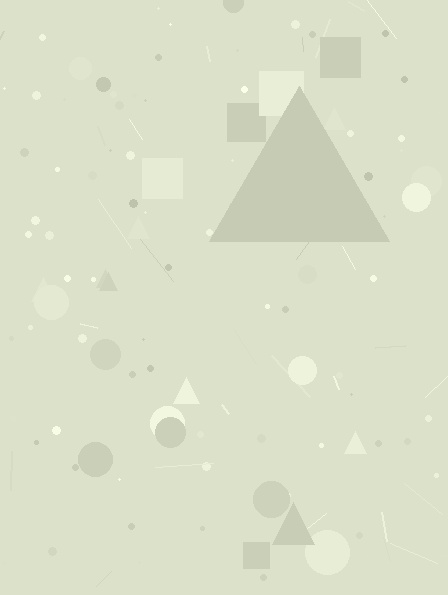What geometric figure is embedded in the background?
A triangle is embedded in the background.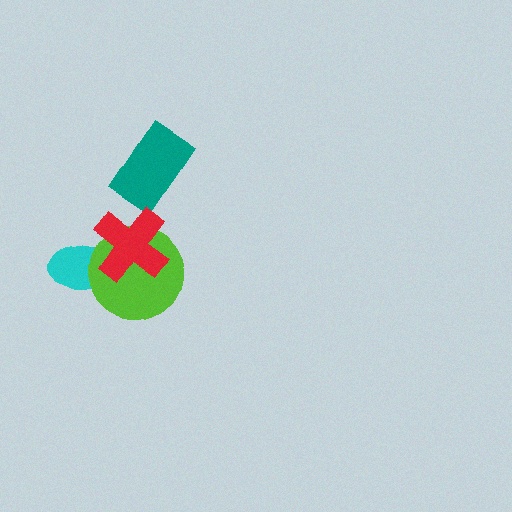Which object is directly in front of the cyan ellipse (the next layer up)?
The lime circle is directly in front of the cyan ellipse.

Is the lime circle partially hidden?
Yes, it is partially covered by another shape.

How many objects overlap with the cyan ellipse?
2 objects overlap with the cyan ellipse.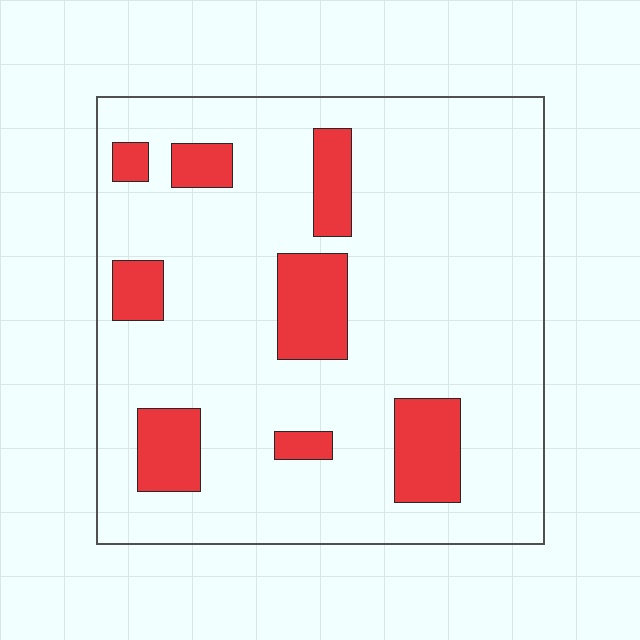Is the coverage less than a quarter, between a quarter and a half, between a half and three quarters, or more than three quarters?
Less than a quarter.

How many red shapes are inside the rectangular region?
8.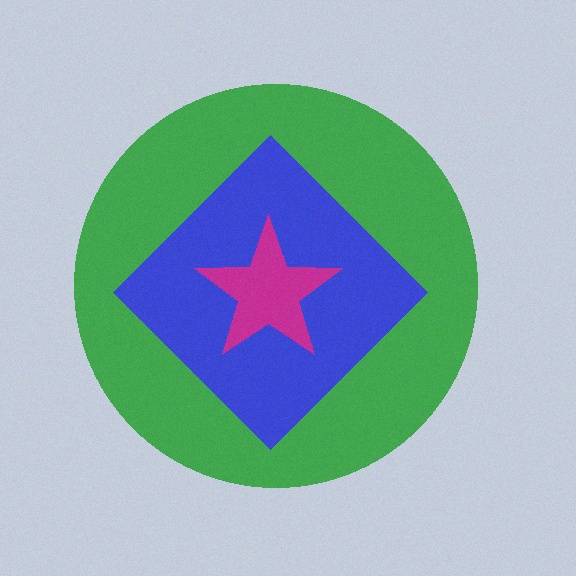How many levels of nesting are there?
3.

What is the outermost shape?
The green circle.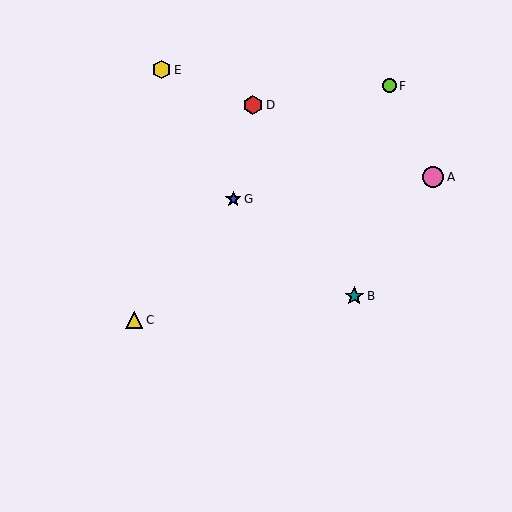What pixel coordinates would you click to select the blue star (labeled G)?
Click at (233, 199) to select the blue star G.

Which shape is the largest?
The pink circle (labeled A) is the largest.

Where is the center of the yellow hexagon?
The center of the yellow hexagon is at (162, 70).